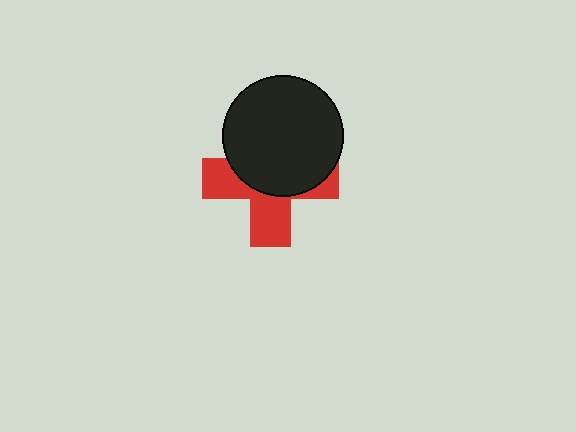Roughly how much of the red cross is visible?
About half of it is visible (roughly 46%).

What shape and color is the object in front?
The object in front is a black circle.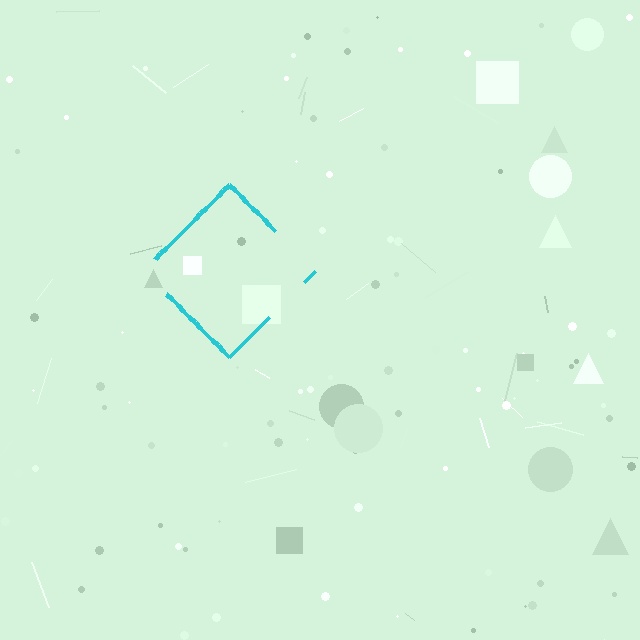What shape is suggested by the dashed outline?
The dashed outline suggests a diamond.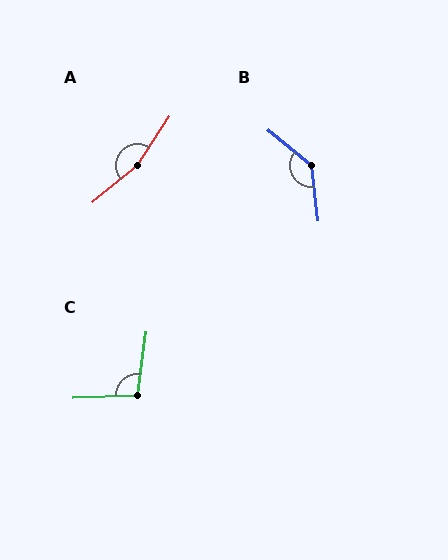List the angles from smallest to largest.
C (100°), B (135°), A (164°).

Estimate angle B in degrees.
Approximately 135 degrees.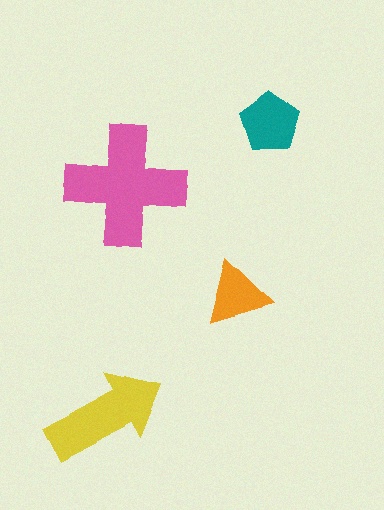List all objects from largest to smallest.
The pink cross, the yellow arrow, the teal pentagon, the orange triangle.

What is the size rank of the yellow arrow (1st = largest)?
2nd.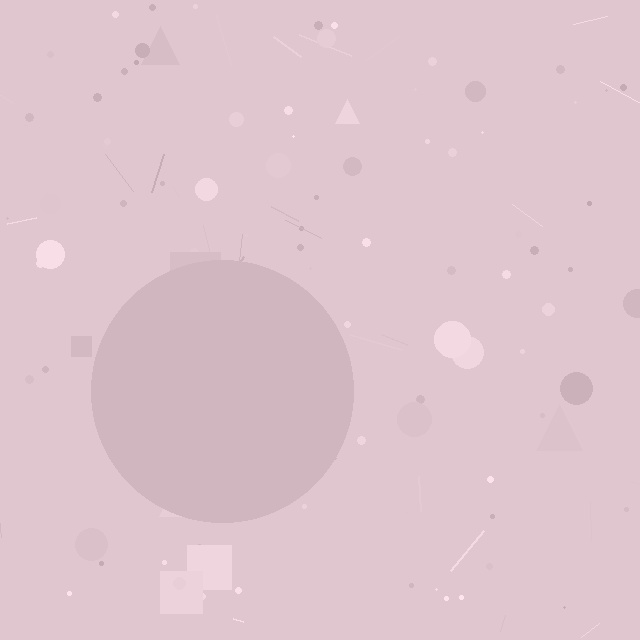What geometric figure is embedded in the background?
A circle is embedded in the background.